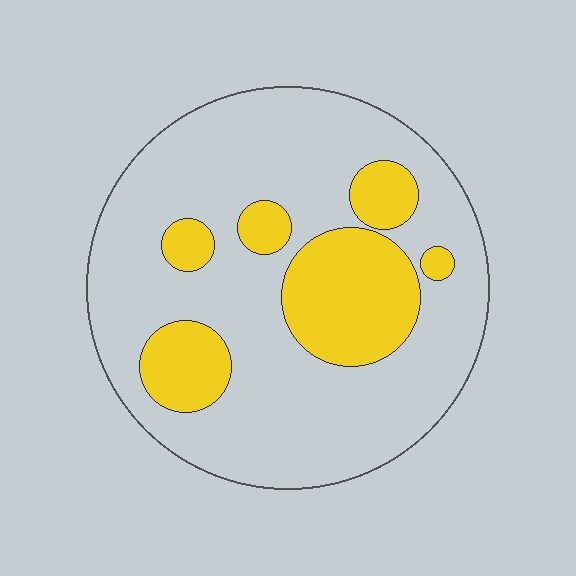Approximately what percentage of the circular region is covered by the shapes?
Approximately 25%.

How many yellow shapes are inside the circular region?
6.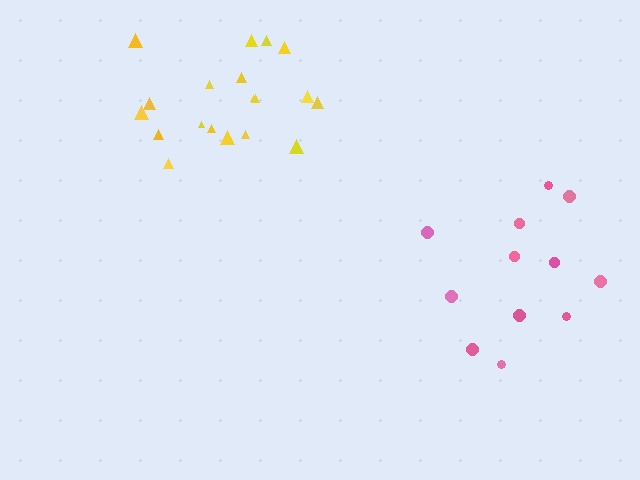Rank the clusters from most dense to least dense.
yellow, pink.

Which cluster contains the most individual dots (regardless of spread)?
Yellow (19).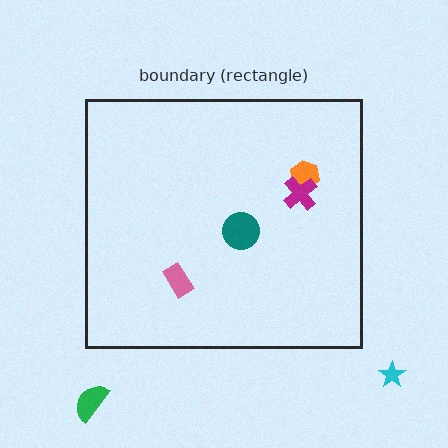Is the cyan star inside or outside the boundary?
Outside.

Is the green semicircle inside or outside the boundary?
Outside.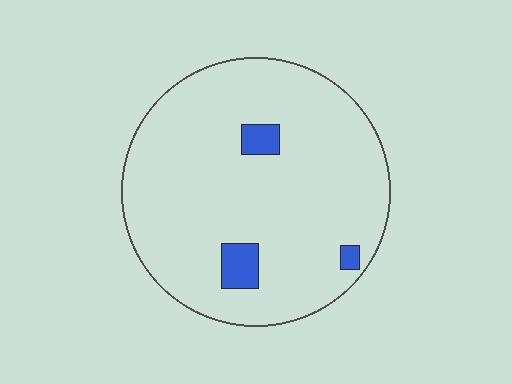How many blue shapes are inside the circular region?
3.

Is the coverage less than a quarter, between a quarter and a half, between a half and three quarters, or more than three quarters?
Less than a quarter.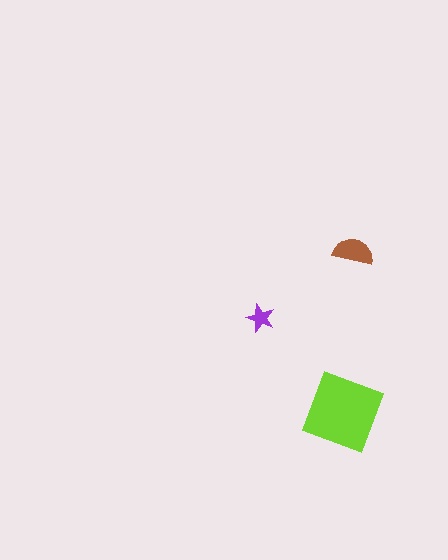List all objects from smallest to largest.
The purple star, the brown semicircle, the lime diamond.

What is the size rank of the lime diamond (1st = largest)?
1st.